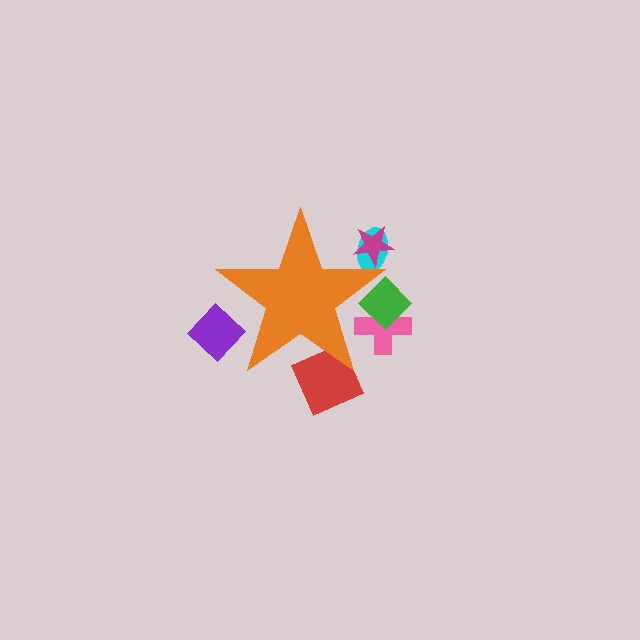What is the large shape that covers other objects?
An orange star.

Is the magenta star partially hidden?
Yes, the magenta star is partially hidden behind the orange star.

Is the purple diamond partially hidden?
Yes, the purple diamond is partially hidden behind the orange star.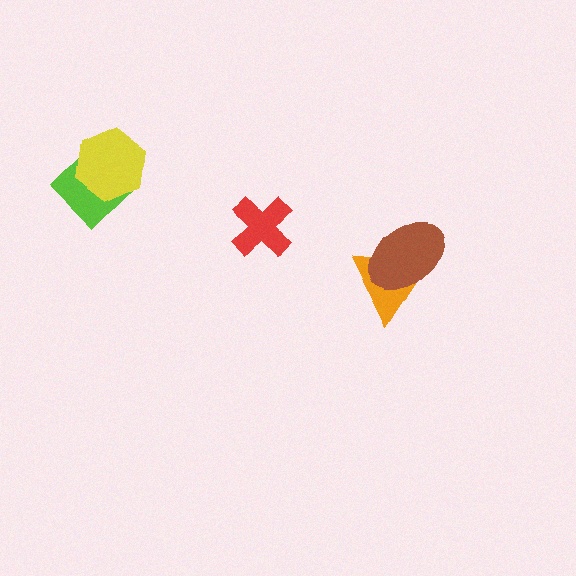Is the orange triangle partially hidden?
Yes, it is partially covered by another shape.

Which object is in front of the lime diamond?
The yellow hexagon is in front of the lime diamond.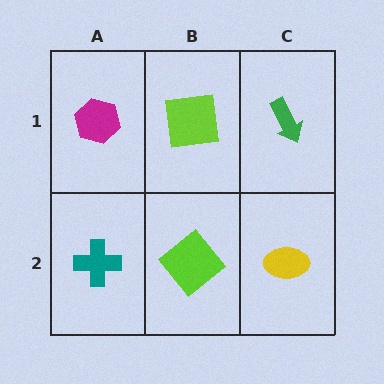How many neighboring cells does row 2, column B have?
3.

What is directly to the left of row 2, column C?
A lime diamond.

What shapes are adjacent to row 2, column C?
A green arrow (row 1, column C), a lime diamond (row 2, column B).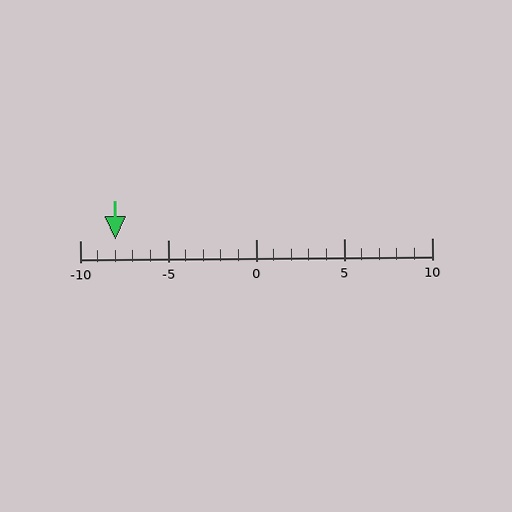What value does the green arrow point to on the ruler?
The green arrow points to approximately -8.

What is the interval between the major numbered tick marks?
The major tick marks are spaced 5 units apart.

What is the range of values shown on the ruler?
The ruler shows values from -10 to 10.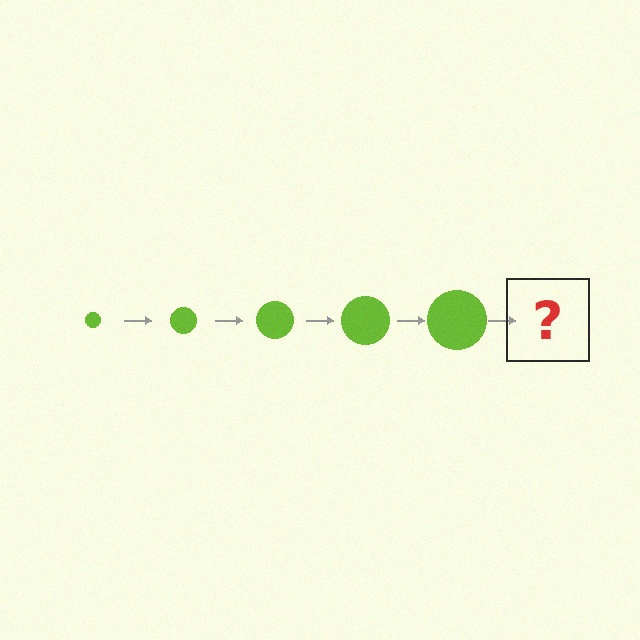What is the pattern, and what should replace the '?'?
The pattern is that the circle gets progressively larger each step. The '?' should be a lime circle, larger than the previous one.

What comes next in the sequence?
The next element should be a lime circle, larger than the previous one.